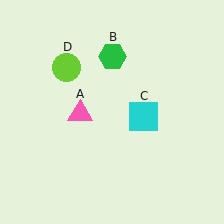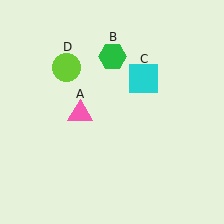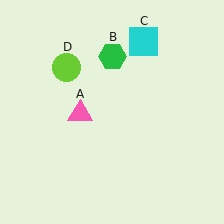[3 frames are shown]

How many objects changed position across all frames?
1 object changed position: cyan square (object C).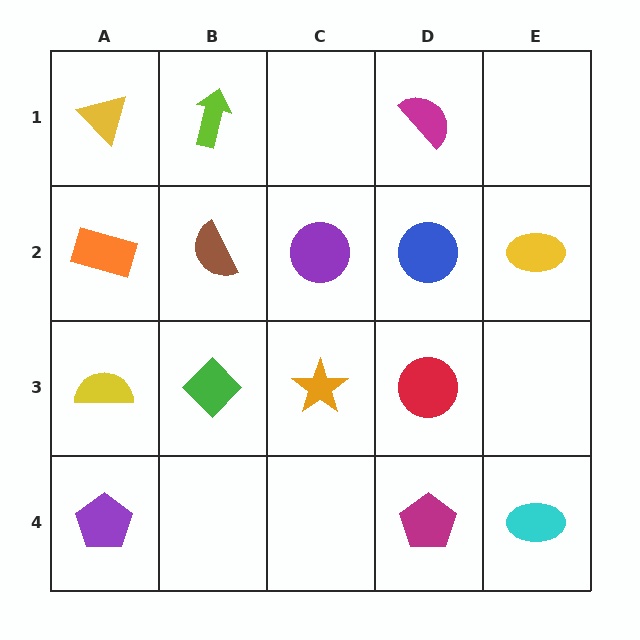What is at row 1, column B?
A lime arrow.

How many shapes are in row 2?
5 shapes.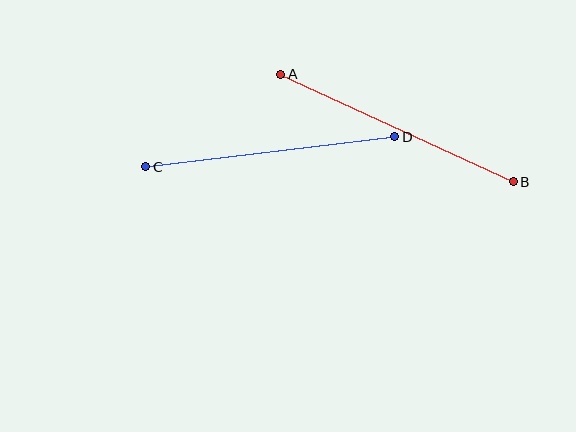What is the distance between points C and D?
The distance is approximately 251 pixels.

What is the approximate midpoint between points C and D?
The midpoint is at approximately (270, 152) pixels.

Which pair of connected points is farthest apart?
Points A and B are farthest apart.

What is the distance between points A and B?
The distance is approximately 256 pixels.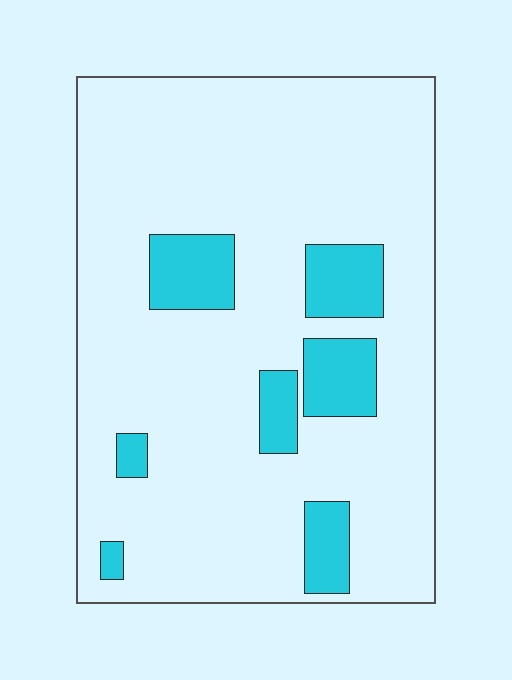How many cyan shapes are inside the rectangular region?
7.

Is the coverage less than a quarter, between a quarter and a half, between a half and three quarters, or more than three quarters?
Less than a quarter.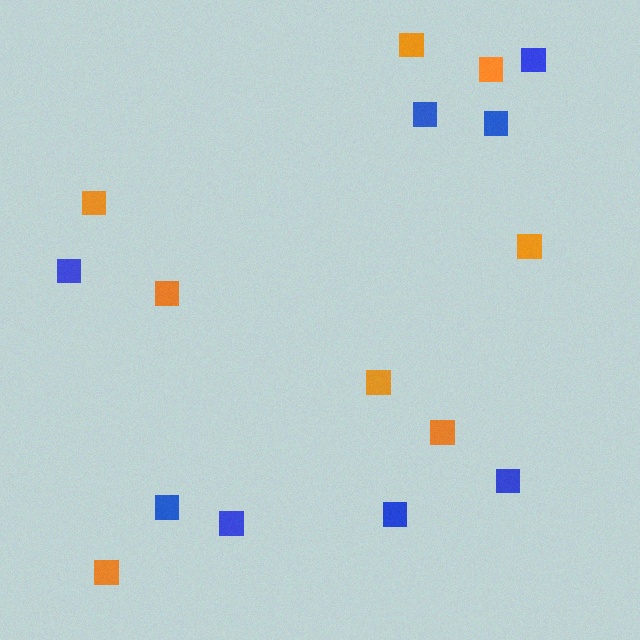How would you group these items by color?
There are 2 groups: one group of orange squares (8) and one group of blue squares (8).